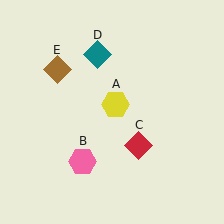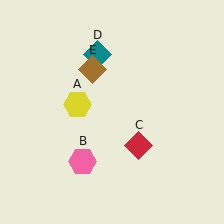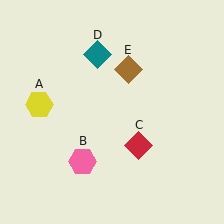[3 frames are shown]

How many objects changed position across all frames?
2 objects changed position: yellow hexagon (object A), brown diamond (object E).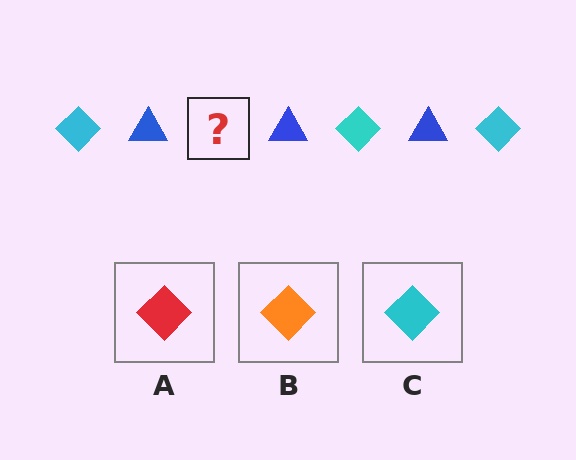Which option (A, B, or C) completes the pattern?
C.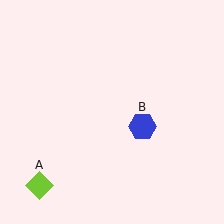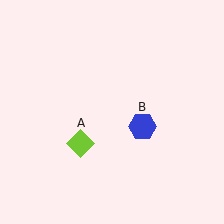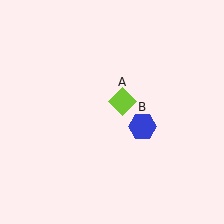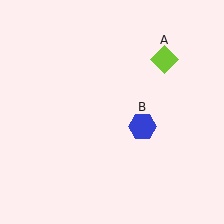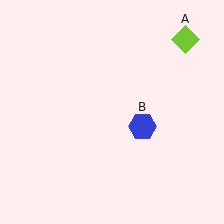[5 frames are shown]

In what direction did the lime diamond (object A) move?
The lime diamond (object A) moved up and to the right.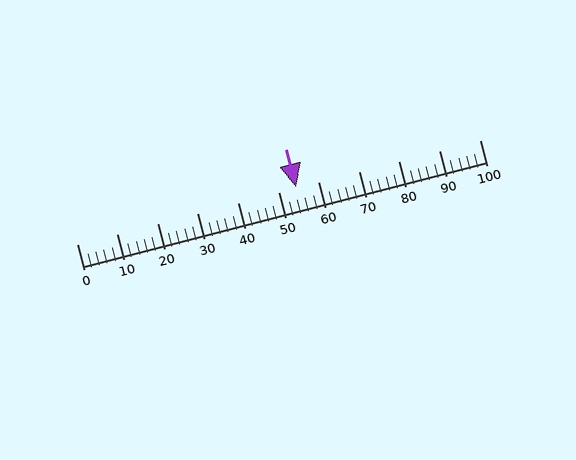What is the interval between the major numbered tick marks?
The major tick marks are spaced 10 units apart.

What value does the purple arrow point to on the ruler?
The purple arrow points to approximately 54.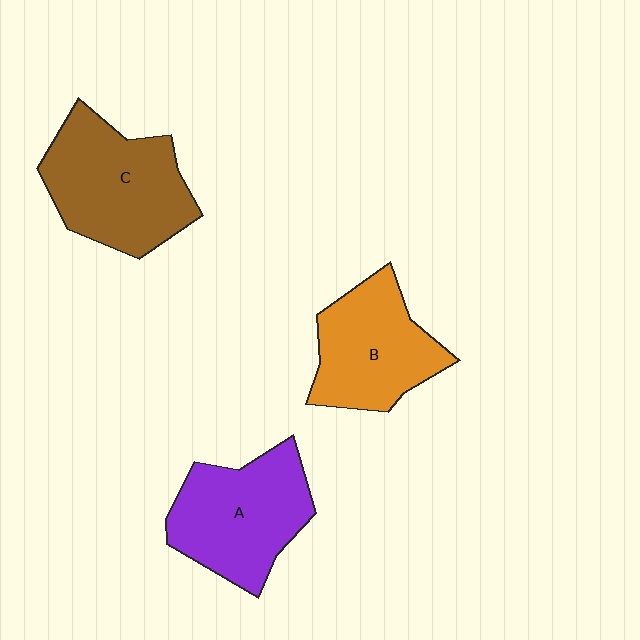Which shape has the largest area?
Shape C (brown).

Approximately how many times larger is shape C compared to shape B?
Approximately 1.2 times.